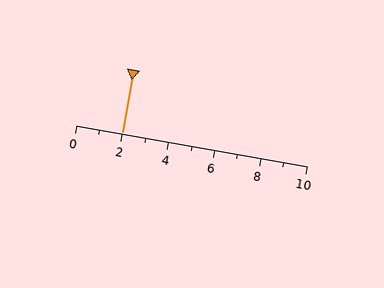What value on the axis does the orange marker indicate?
The marker indicates approximately 2.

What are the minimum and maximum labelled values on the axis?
The axis runs from 0 to 10.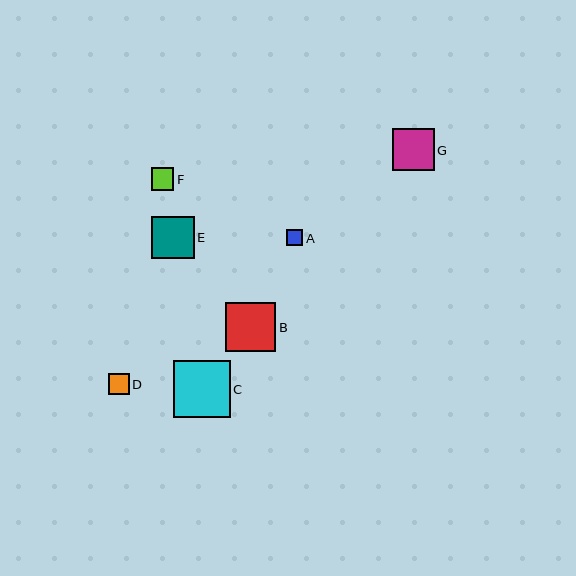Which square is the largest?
Square C is the largest with a size of approximately 57 pixels.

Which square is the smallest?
Square A is the smallest with a size of approximately 16 pixels.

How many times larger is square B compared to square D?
Square B is approximately 2.4 times the size of square D.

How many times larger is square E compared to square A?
Square E is approximately 2.6 times the size of square A.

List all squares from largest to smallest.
From largest to smallest: C, B, E, G, F, D, A.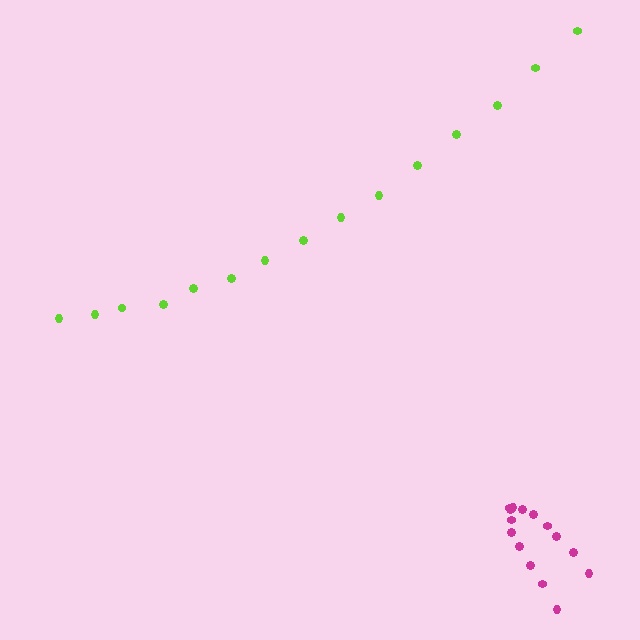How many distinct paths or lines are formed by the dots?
There are 2 distinct paths.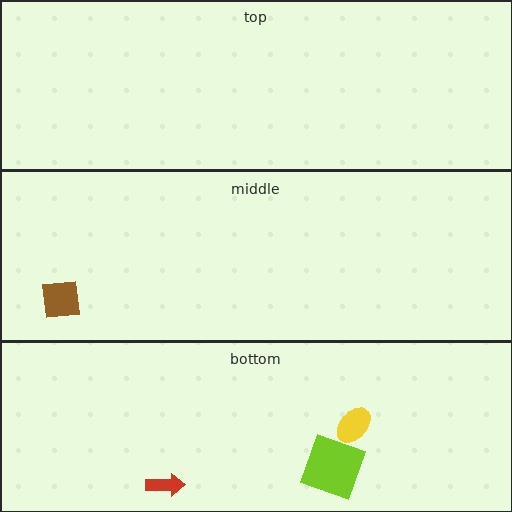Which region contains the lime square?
The bottom region.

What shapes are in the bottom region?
The red arrow, the lime square, the yellow ellipse.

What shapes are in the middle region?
The brown square.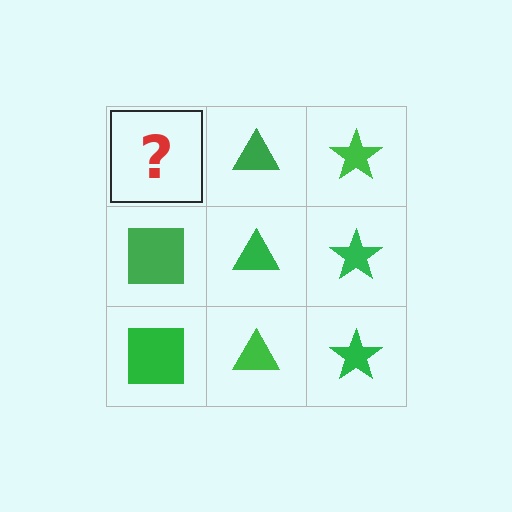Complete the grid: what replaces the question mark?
The question mark should be replaced with a green square.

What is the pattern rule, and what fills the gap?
The rule is that each column has a consistent shape. The gap should be filled with a green square.